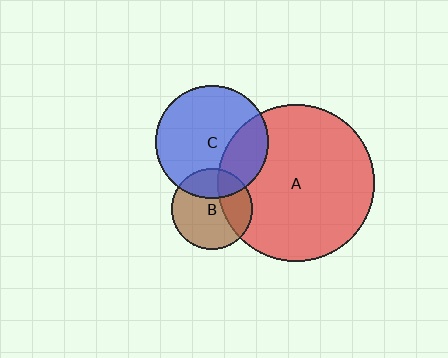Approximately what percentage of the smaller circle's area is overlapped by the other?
Approximately 25%.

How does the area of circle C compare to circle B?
Approximately 2.0 times.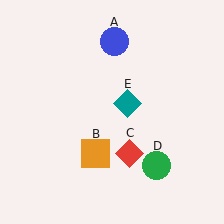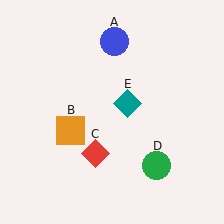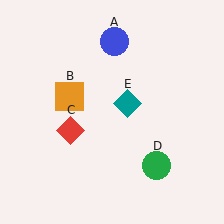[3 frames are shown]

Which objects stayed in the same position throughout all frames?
Blue circle (object A) and green circle (object D) and teal diamond (object E) remained stationary.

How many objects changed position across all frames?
2 objects changed position: orange square (object B), red diamond (object C).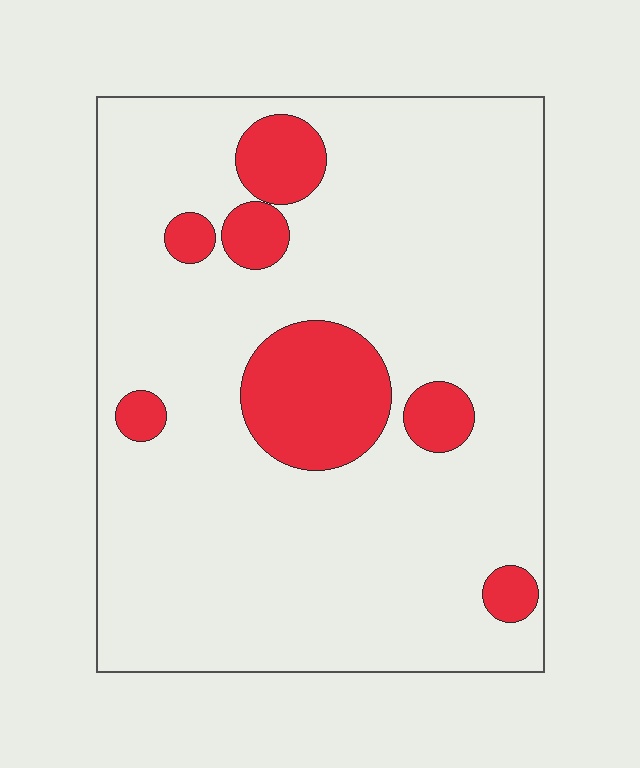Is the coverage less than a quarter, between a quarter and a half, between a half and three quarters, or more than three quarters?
Less than a quarter.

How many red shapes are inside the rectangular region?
7.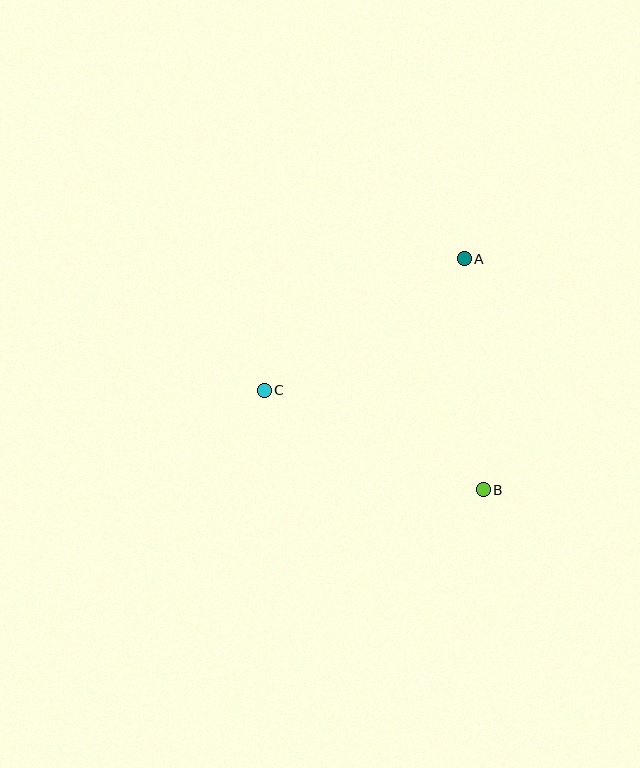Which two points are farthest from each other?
Points B and C are farthest from each other.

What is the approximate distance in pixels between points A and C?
The distance between A and C is approximately 240 pixels.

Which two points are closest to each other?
Points A and B are closest to each other.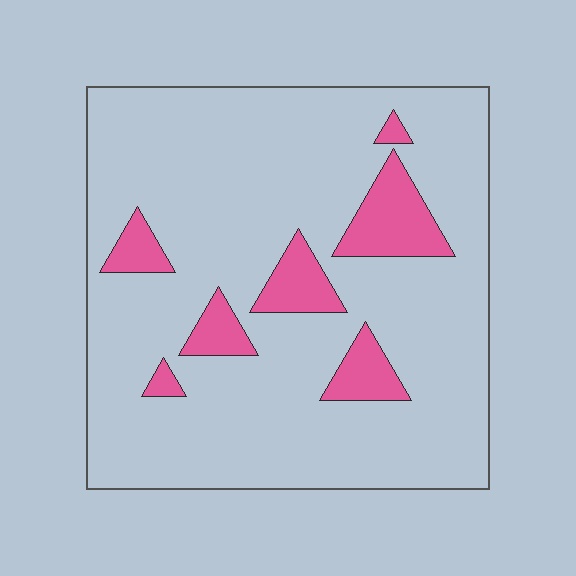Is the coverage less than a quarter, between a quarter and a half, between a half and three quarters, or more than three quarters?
Less than a quarter.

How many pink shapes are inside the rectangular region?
7.